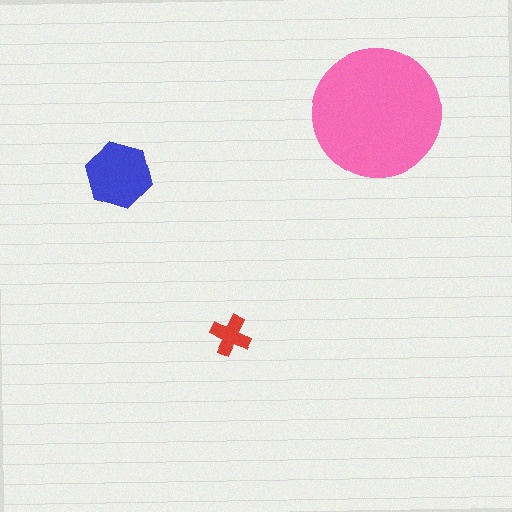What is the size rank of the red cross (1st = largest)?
3rd.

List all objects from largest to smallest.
The pink circle, the blue hexagon, the red cross.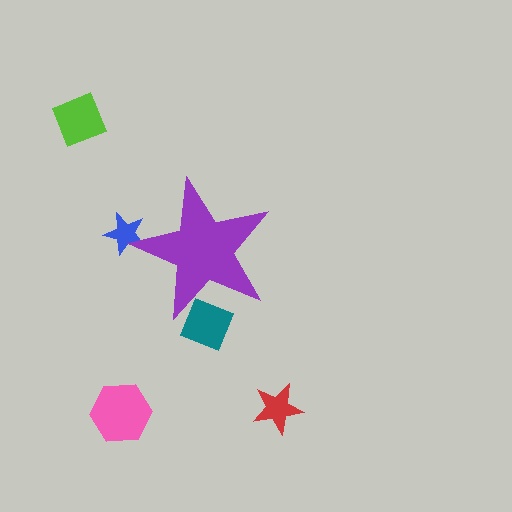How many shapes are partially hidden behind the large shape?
2 shapes are partially hidden.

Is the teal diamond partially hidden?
Yes, the teal diamond is partially hidden behind the purple star.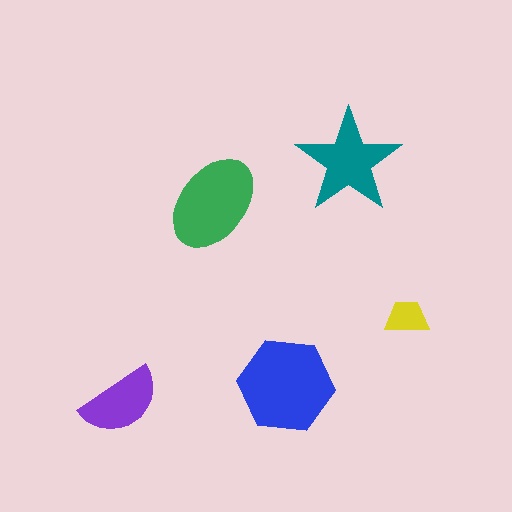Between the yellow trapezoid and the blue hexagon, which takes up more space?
The blue hexagon.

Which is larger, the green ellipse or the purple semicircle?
The green ellipse.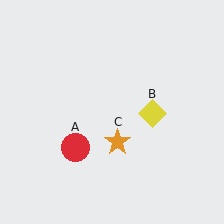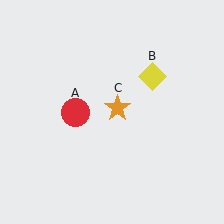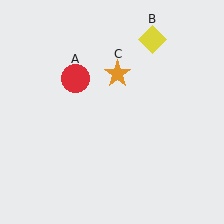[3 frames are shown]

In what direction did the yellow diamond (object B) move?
The yellow diamond (object B) moved up.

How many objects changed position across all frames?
3 objects changed position: red circle (object A), yellow diamond (object B), orange star (object C).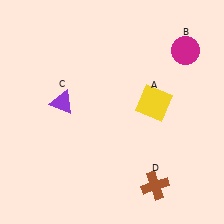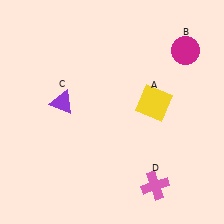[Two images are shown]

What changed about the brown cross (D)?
In Image 1, D is brown. In Image 2, it changed to pink.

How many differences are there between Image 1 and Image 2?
There is 1 difference between the two images.